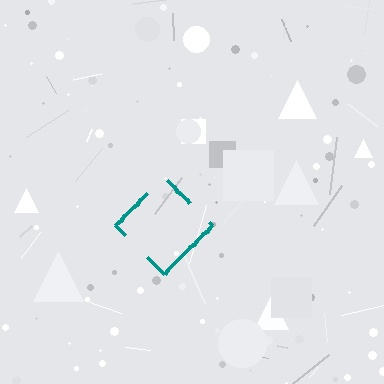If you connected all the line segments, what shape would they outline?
They would outline a diamond.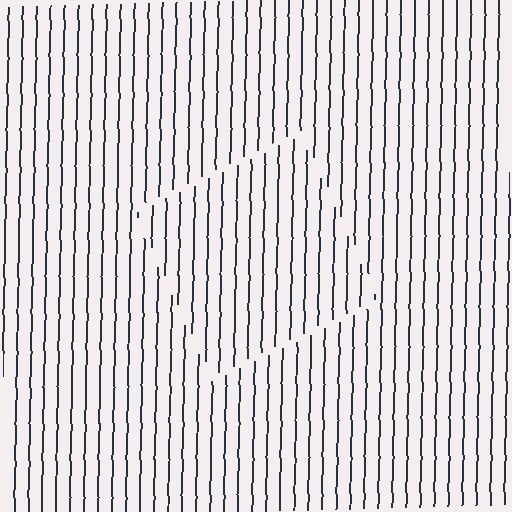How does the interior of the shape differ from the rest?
The interior of the shape contains the same grating, shifted by half a period — the contour is defined by the phase discontinuity where line-ends from the inner and outer gratings abut.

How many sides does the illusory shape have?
4 sides — the line-ends trace a square.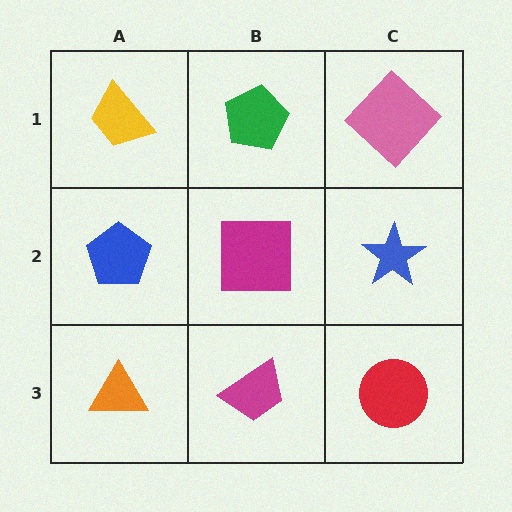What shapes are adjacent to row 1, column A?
A blue pentagon (row 2, column A), a green pentagon (row 1, column B).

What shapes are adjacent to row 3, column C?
A blue star (row 2, column C), a magenta trapezoid (row 3, column B).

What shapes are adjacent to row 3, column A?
A blue pentagon (row 2, column A), a magenta trapezoid (row 3, column B).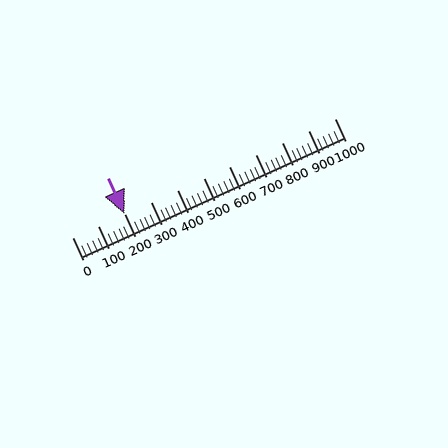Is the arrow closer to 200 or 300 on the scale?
The arrow is closer to 200.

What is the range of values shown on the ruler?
The ruler shows values from 0 to 1000.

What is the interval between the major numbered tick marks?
The major tick marks are spaced 100 units apart.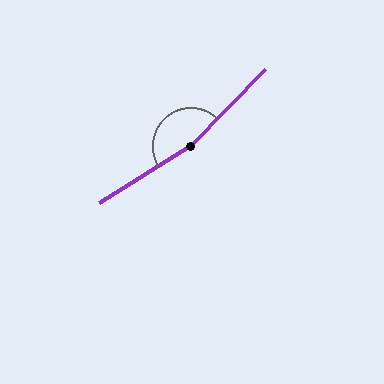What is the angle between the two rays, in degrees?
Approximately 166 degrees.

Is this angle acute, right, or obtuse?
It is obtuse.